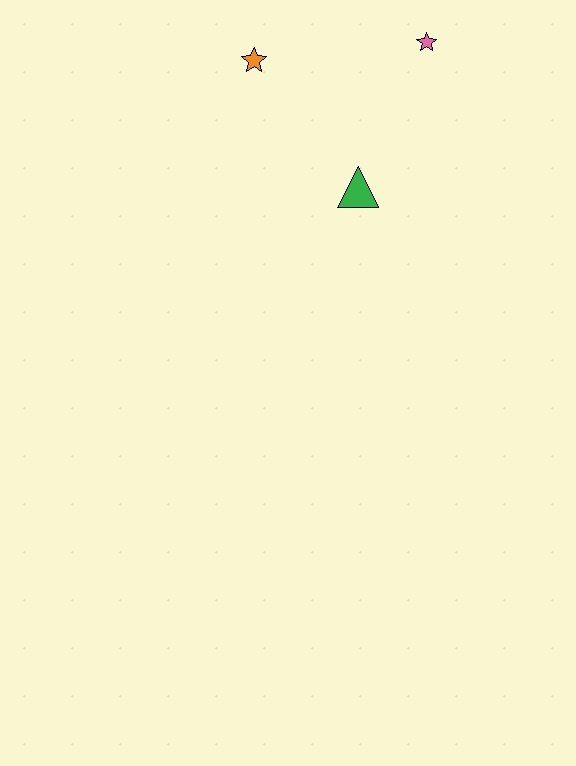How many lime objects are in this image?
There are no lime objects.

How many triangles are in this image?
There is 1 triangle.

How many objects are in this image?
There are 3 objects.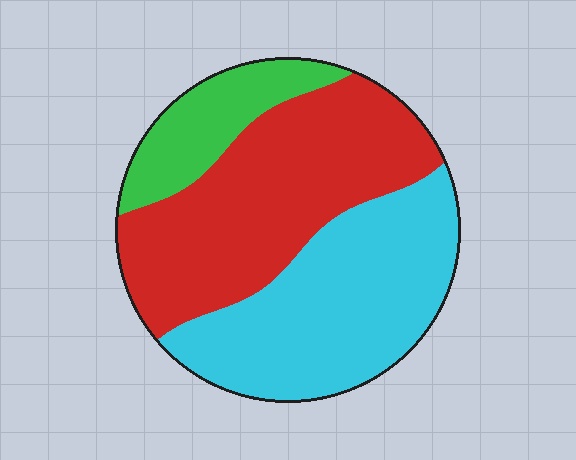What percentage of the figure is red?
Red covers roughly 45% of the figure.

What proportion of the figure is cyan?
Cyan takes up between a quarter and a half of the figure.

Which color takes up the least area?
Green, at roughly 15%.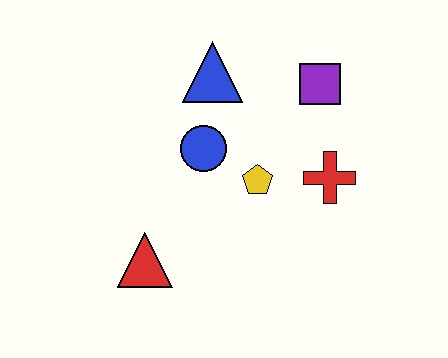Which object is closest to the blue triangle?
The blue circle is closest to the blue triangle.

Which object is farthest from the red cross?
The red triangle is farthest from the red cross.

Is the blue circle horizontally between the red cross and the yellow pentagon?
No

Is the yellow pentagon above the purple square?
No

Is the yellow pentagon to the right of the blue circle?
Yes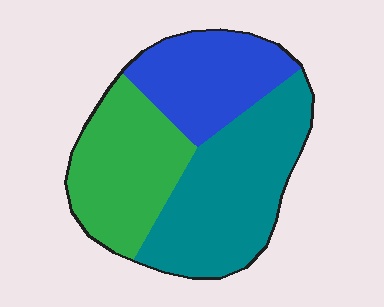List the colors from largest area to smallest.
From largest to smallest: teal, green, blue.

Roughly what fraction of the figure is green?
Green covers about 30% of the figure.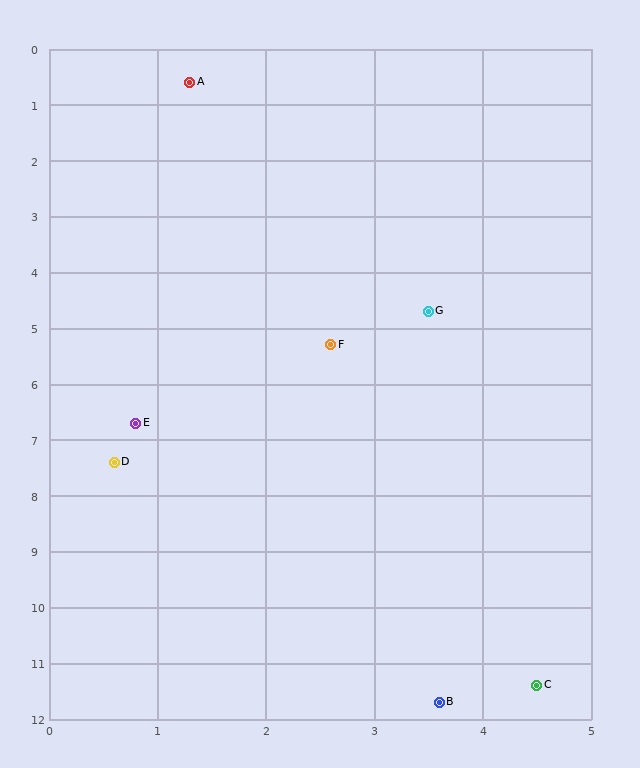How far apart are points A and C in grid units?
Points A and C are about 11.3 grid units apart.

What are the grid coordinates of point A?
Point A is at approximately (1.3, 0.6).